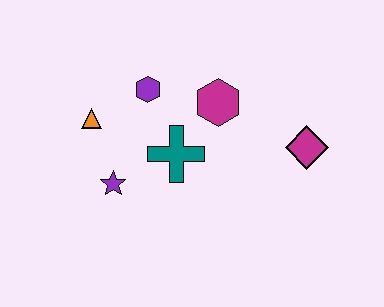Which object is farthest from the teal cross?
The magenta diamond is farthest from the teal cross.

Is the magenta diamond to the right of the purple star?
Yes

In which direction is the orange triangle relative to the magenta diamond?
The orange triangle is to the left of the magenta diamond.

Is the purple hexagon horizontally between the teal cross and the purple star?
Yes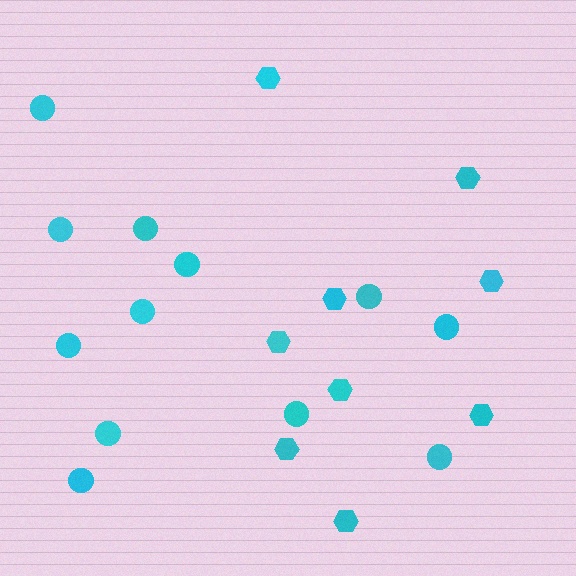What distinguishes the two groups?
There are 2 groups: one group of hexagons (9) and one group of circles (12).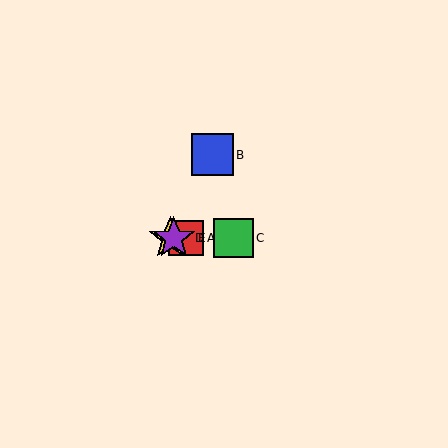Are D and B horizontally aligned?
No, D is at y≈238 and B is at y≈155.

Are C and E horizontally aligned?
Yes, both are at y≈238.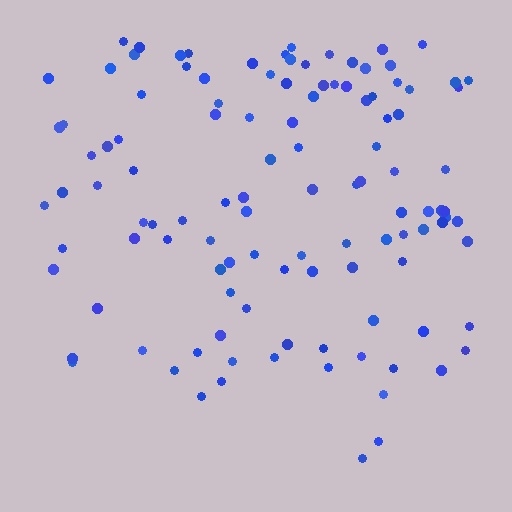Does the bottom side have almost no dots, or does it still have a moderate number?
Still a moderate number, just noticeably fewer than the top.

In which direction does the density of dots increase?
From bottom to top, with the top side densest.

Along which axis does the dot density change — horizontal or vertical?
Vertical.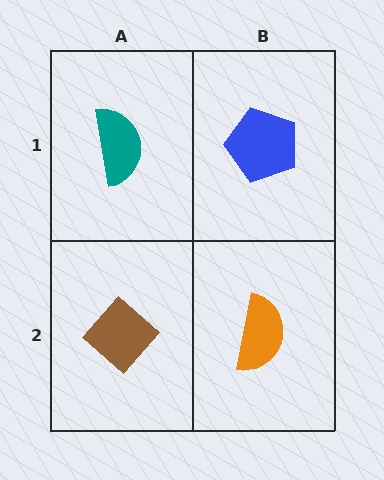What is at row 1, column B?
A blue pentagon.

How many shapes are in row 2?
2 shapes.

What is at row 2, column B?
An orange semicircle.